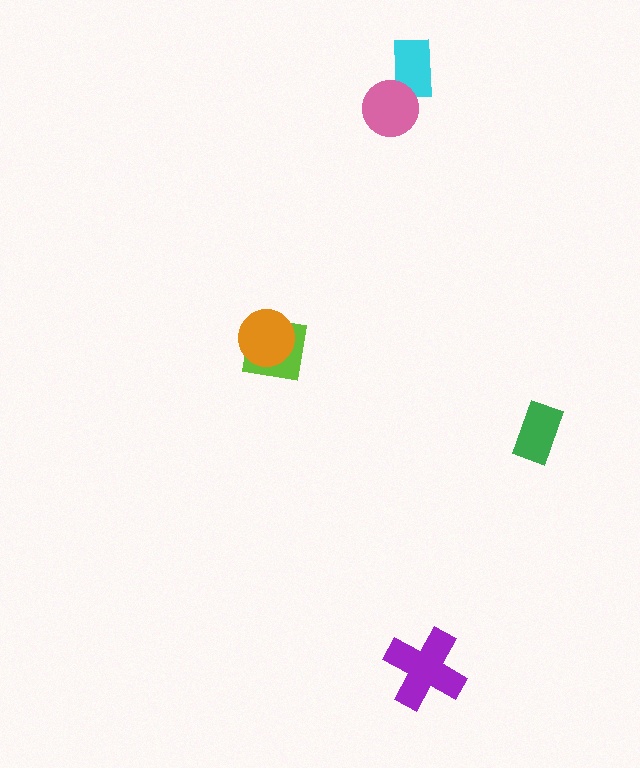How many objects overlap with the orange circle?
1 object overlaps with the orange circle.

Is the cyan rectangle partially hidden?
Yes, it is partially covered by another shape.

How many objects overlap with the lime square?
1 object overlaps with the lime square.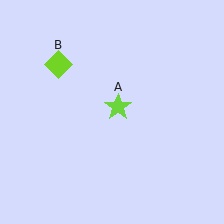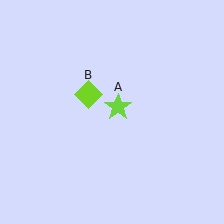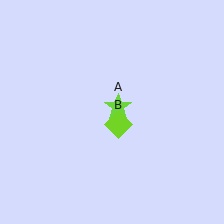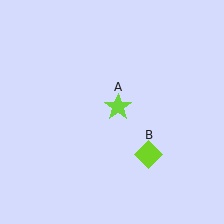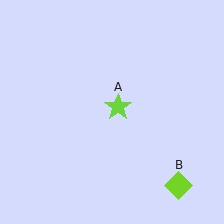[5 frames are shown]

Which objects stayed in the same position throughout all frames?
Lime star (object A) remained stationary.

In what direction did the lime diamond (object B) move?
The lime diamond (object B) moved down and to the right.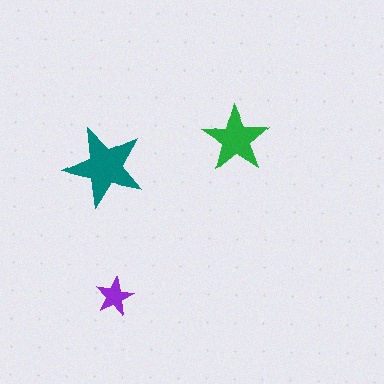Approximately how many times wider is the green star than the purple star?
About 2 times wider.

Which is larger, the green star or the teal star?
The teal one.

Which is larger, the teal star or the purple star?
The teal one.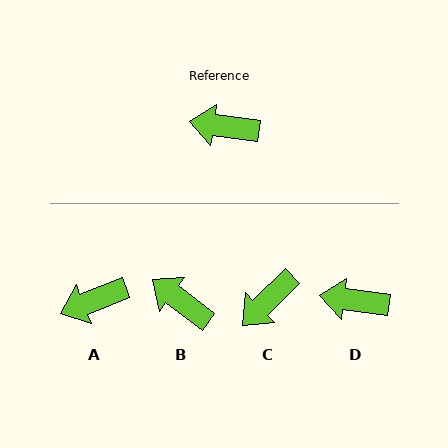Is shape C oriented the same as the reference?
No, it is off by about 52 degrees.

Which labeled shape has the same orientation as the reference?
D.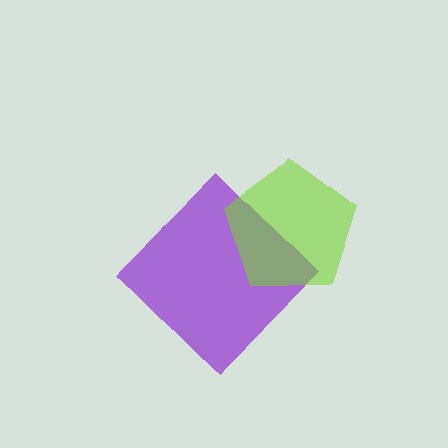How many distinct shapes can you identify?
There are 2 distinct shapes: a purple diamond, a lime pentagon.